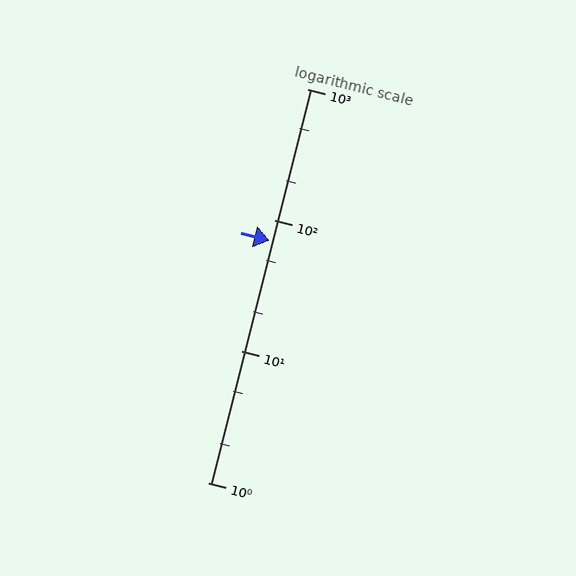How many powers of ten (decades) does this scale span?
The scale spans 3 decades, from 1 to 1000.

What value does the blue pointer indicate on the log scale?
The pointer indicates approximately 70.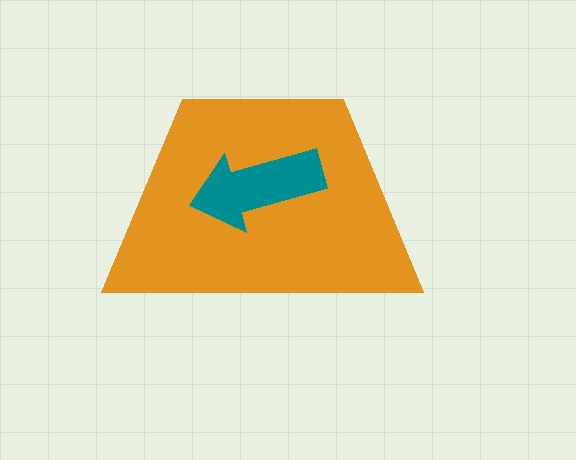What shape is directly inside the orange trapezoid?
The teal arrow.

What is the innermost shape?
The teal arrow.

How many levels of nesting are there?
2.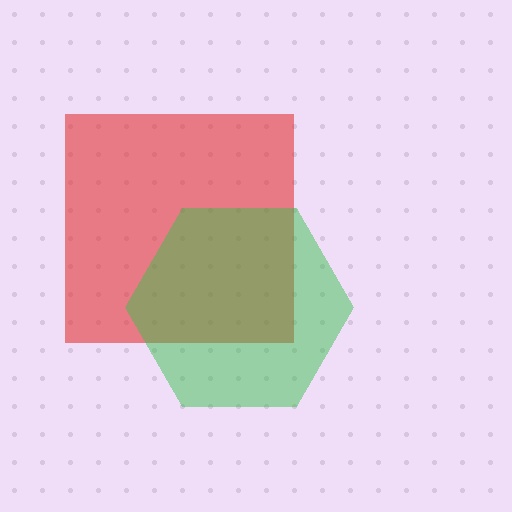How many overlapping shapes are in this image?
There are 2 overlapping shapes in the image.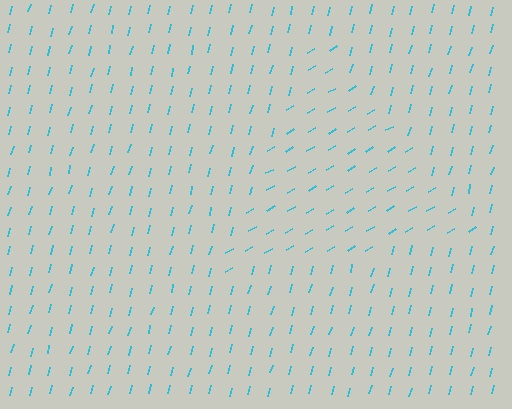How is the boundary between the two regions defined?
The boundary is defined purely by a change in line orientation (approximately 45 degrees difference). All lines are the same color and thickness.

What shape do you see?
I see a triangle.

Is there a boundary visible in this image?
Yes, there is a texture boundary formed by a change in line orientation.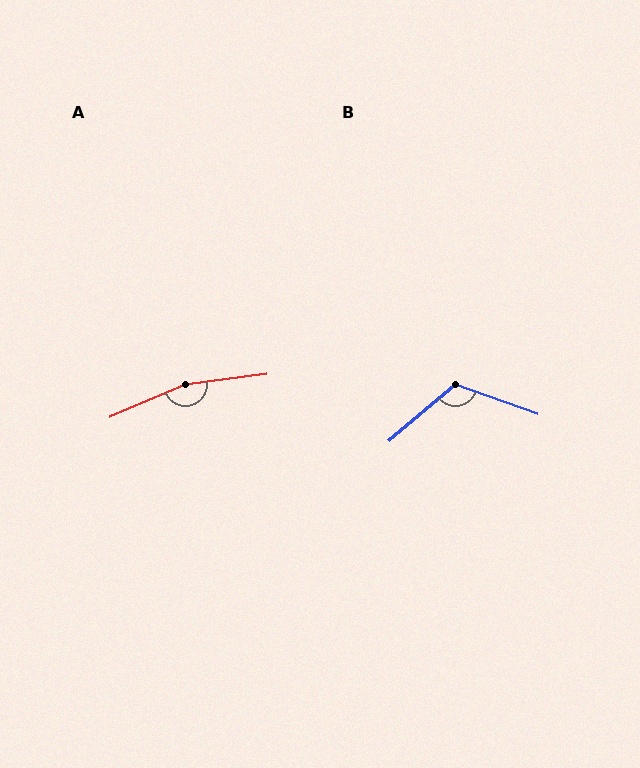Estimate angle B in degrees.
Approximately 120 degrees.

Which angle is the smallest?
B, at approximately 120 degrees.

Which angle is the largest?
A, at approximately 164 degrees.